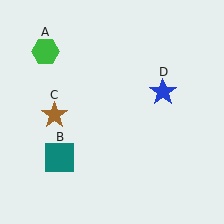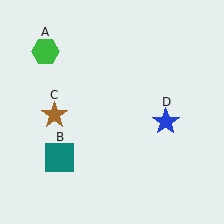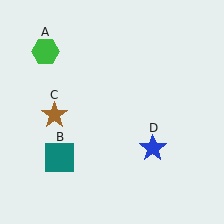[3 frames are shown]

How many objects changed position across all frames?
1 object changed position: blue star (object D).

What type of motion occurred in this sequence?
The blue star (object D) rotated clockwise around the center of the scene.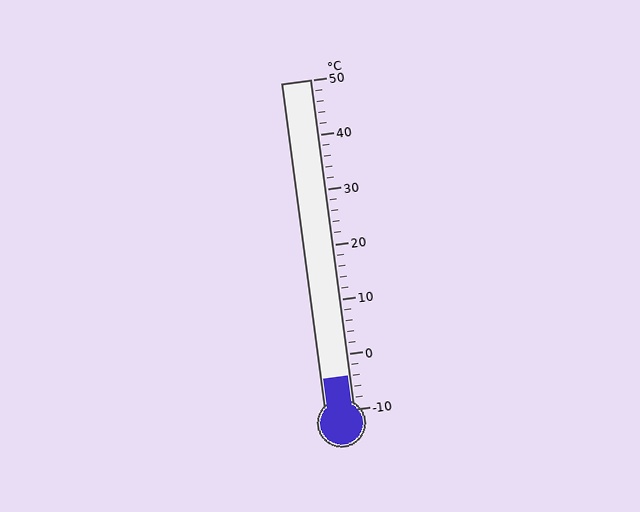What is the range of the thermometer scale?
The thermometer scale ranges from -10°C to 50°C.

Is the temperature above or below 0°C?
The temperature is below 0°C.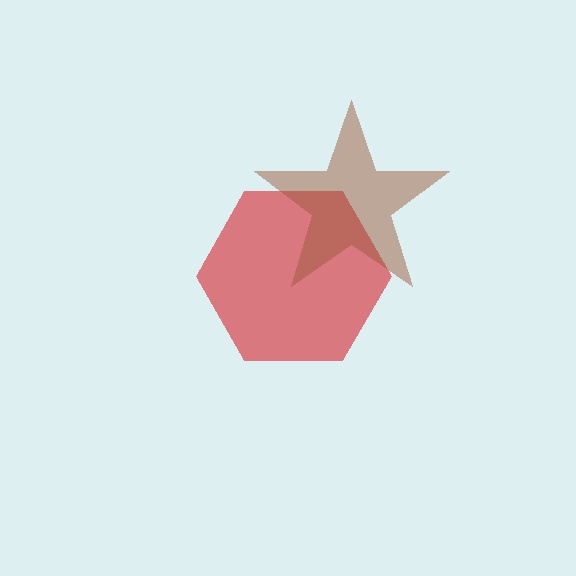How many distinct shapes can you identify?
There are 2 distinct shapes: a red hexagon, a brown star.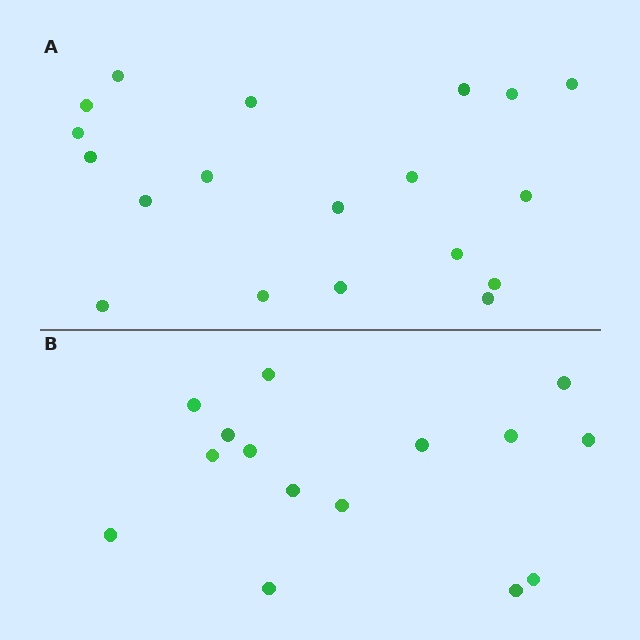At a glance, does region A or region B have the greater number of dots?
Region A (the top region) has more dots.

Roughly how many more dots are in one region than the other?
Region A has about 4 more dots than region B.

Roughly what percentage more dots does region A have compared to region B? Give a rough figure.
About 25% more.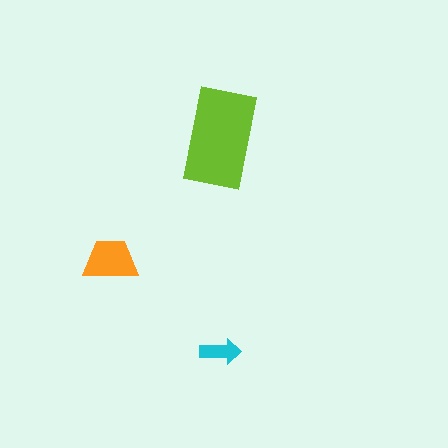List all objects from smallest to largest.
The cyan arrow, the orange trapezoid, the lime rectangle.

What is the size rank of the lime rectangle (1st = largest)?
1st.